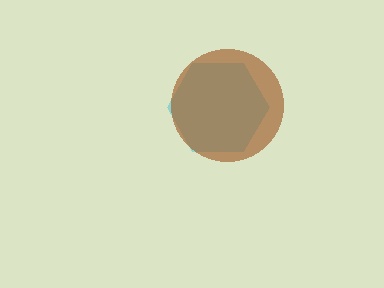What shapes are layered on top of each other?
The layered shapes are: a cyan hexagon, a brown circle.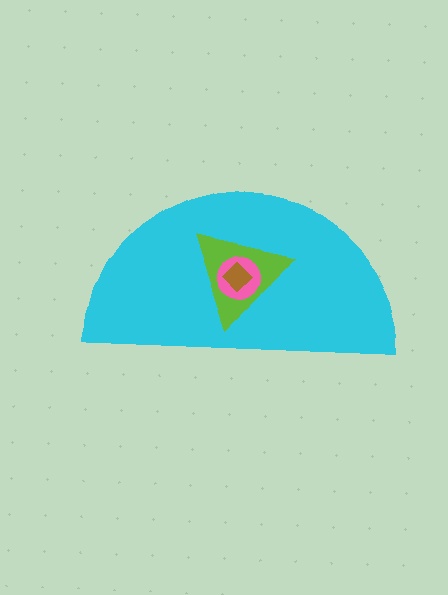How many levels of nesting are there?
4.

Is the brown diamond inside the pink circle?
Yes.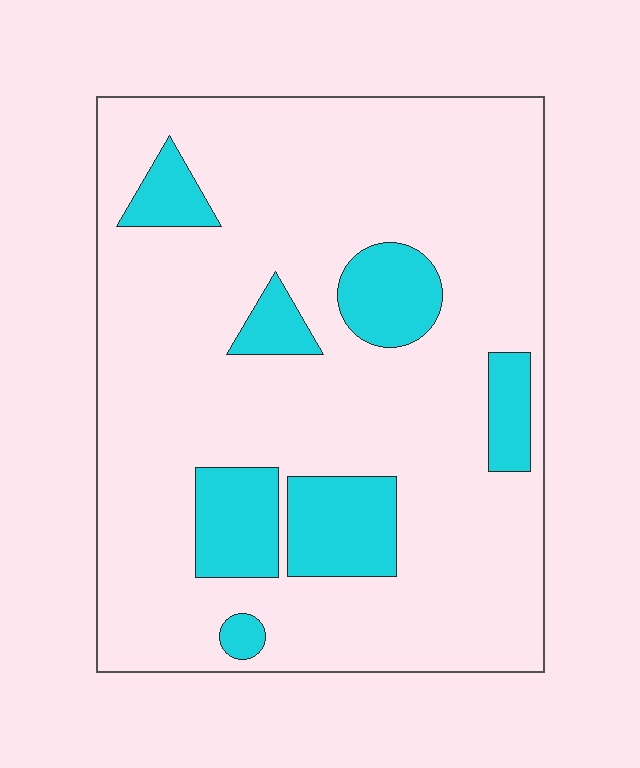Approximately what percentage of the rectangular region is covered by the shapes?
Approximately 15%.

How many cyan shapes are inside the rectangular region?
7.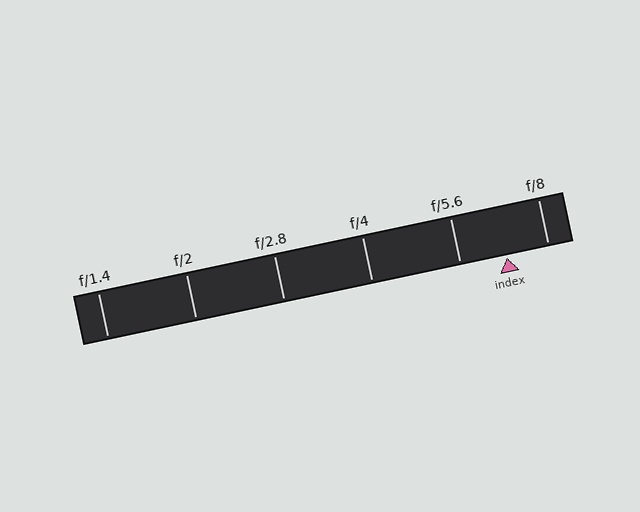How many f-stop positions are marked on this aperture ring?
There are 6 f-stop positions marked.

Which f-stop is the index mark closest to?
The index mark is closest to f/8.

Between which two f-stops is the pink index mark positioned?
The index mark is between f/5.6 and f/8.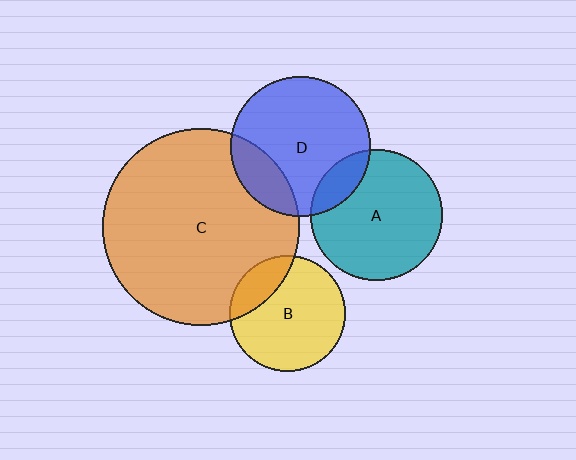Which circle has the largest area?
Circle C (orange).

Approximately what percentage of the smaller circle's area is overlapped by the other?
Approximately 20%.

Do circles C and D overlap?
Yes.